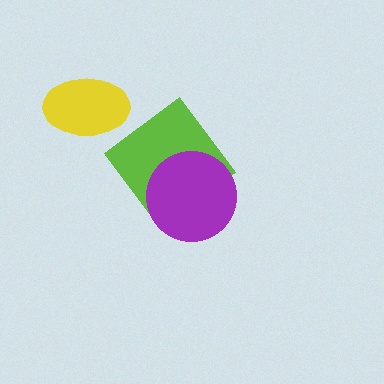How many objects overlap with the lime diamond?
1 object overlaps with the lime diamond.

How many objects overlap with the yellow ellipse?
0 objects overlap with the yellow ellipse.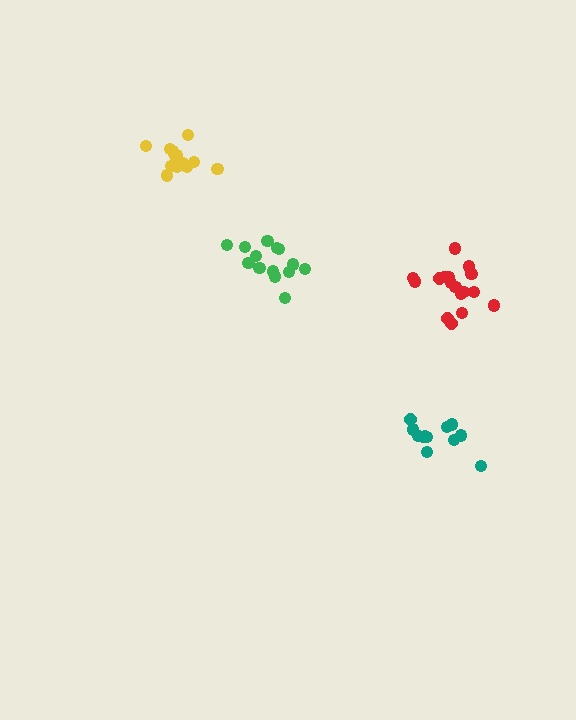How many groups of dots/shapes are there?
There are 4 groups.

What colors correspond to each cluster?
The clusters are colored: yellow, green, teal, red.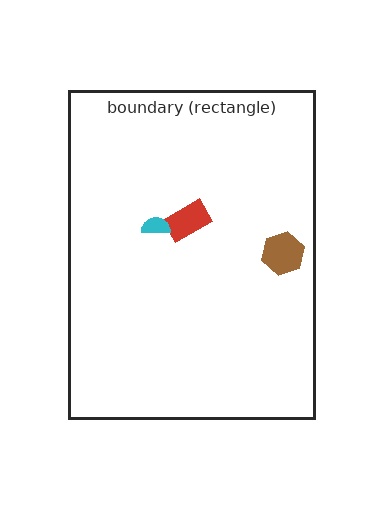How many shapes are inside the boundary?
3 inside, 0 outside.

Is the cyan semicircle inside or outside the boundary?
Inside.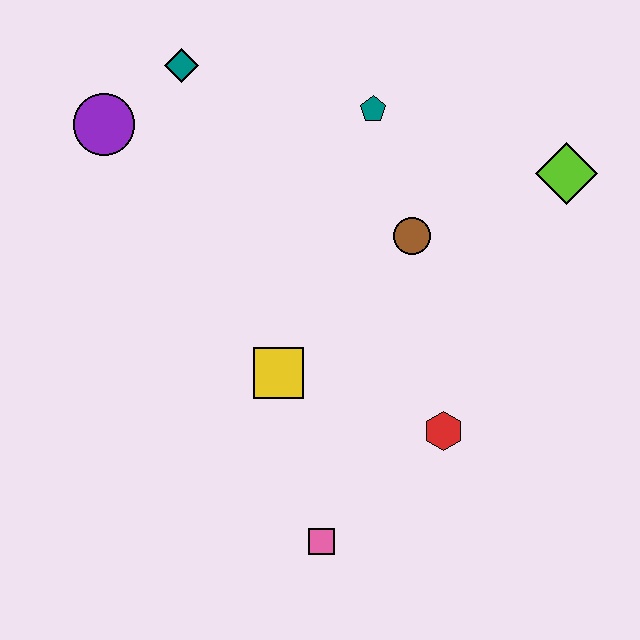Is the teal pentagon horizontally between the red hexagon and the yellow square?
Yes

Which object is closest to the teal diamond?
The purple circle is closest to the teal diamond.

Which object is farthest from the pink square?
The teal diamond is farthest from the pink square.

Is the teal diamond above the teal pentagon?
Yes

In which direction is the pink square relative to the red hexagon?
The pink square is to the left of the red hexagon.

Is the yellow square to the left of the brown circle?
Yes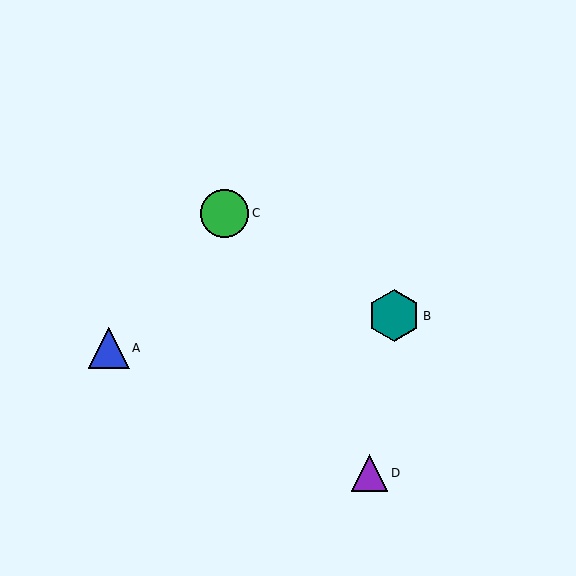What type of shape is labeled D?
Shape D is a purple triangle.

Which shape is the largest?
The teal hexagon (labeled B) is the largest.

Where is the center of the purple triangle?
The center of the purple triangle is at (370, 473).